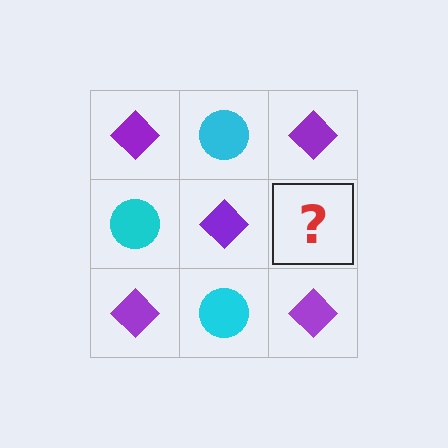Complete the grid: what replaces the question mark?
The question mark should be replaced with a cyan circle.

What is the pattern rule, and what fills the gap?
The rule is that it alternates purple diamond and cyan circle in a checkerboard pattern. The gap should be filled with a cyan circle.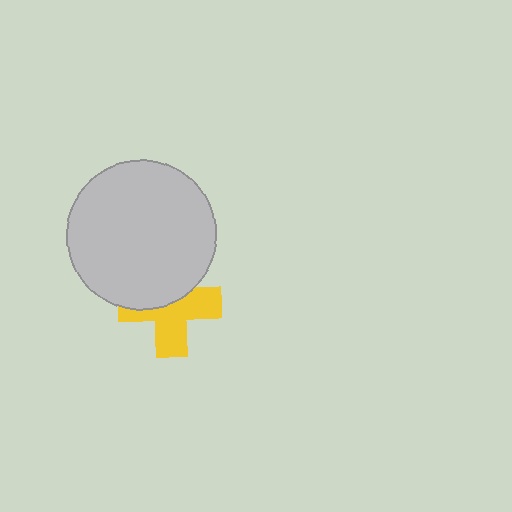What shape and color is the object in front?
The object in front is a light gray circle.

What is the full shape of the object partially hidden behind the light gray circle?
The partially hidden object is a yellow cross.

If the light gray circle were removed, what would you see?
You would see the complete yellow cross.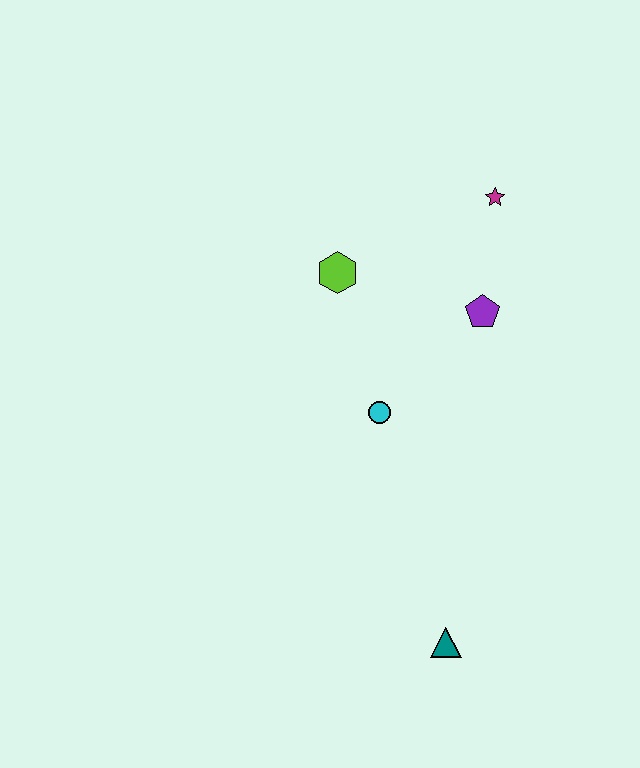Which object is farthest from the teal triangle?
The magenta star is farthest from the teal triangle.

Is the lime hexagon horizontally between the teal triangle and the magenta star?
No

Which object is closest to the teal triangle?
The cyan circle is closest to the teal triangle.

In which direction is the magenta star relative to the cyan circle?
The magenta star is above the cyan circle.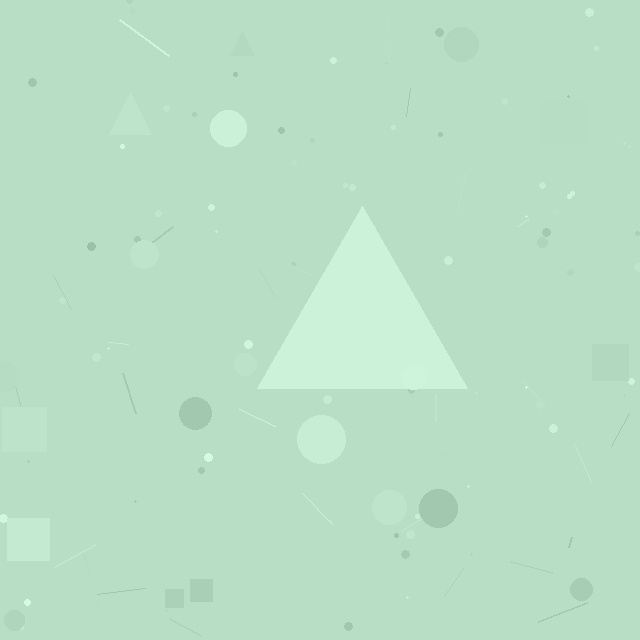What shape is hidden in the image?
A triangle is hidden in the image.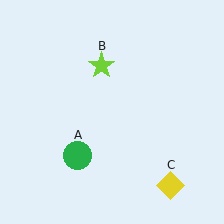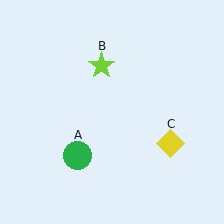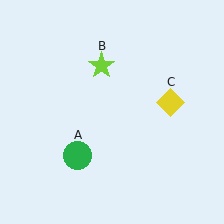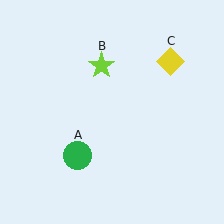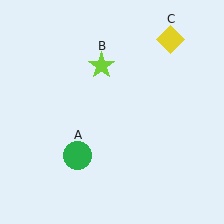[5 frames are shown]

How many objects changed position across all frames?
1 object changed position: yellow diamond (object C).